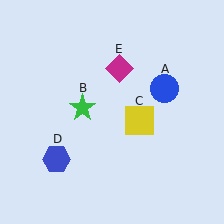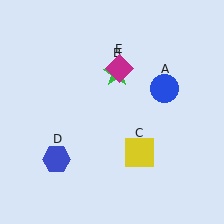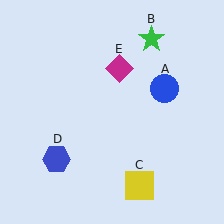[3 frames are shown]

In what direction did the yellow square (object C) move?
The yellow square (object C) moved down.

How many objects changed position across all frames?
2 objects changed position: green star (object B), yellow square (object C).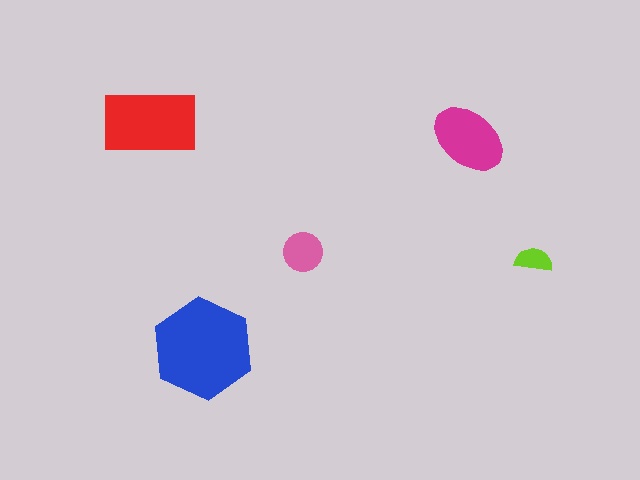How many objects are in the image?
There are 5 objects in the image.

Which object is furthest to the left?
The red rectangle is leftmost.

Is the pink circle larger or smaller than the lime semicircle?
Larger.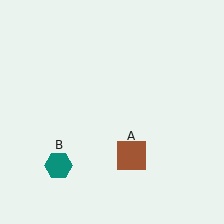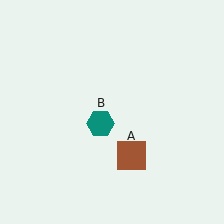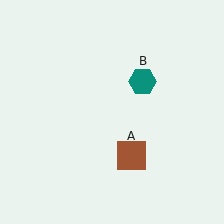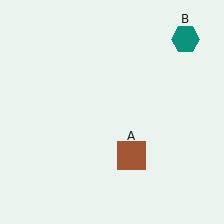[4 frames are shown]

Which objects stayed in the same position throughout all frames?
Brown square (object A) remained stationary.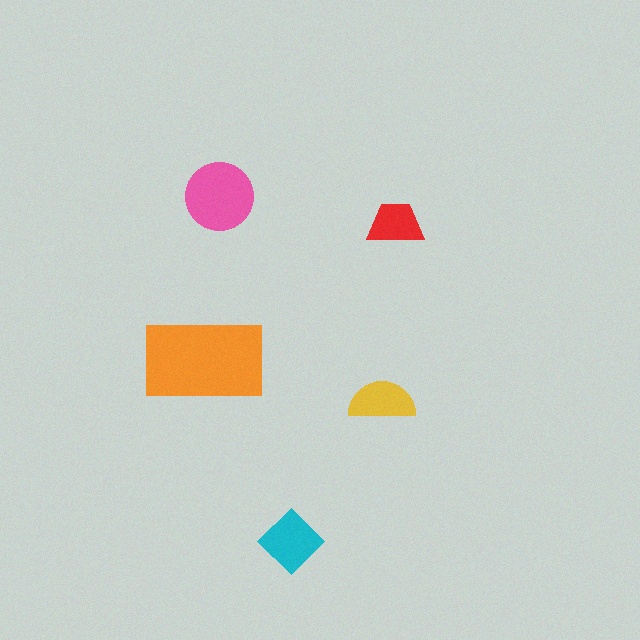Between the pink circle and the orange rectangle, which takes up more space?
The orange rectangle.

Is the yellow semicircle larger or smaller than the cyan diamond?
Smaller.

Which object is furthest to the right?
The red trapezoid is rightmost.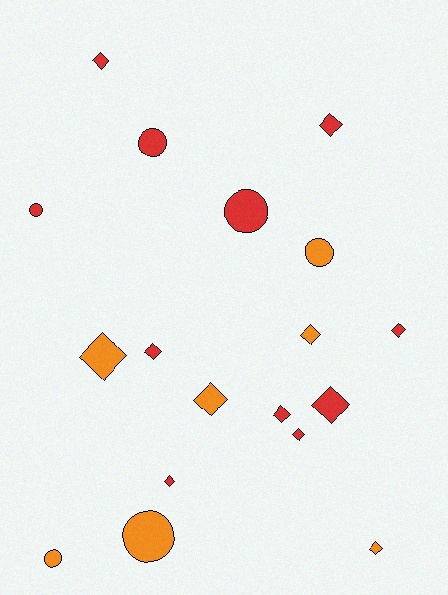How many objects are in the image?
There are 18 objects.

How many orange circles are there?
There are 3 orange circles.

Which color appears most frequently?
Red, with 11 objects.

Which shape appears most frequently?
Diamond, with 12 objects.